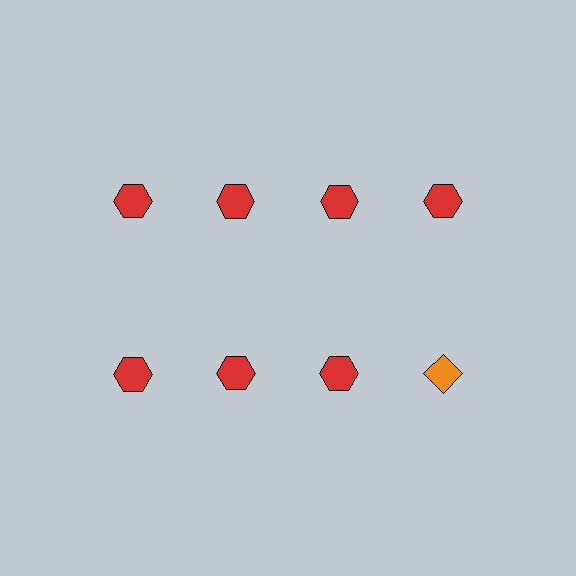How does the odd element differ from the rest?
It differs in both color (orange instead of red) and shape (diamond instead of hexagon).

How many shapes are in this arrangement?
There are 8 shapes arranged in a grid pattern.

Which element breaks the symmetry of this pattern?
The orange diamond in the second row, second from right column breaks the symmetry. All other shapes are red hexagons.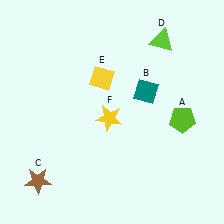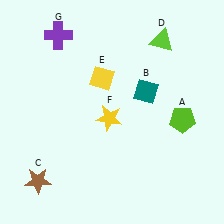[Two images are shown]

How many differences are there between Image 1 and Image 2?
There is 1 difference between the two images.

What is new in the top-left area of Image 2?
A purple cross (G) was added in the top-left area of Image 2.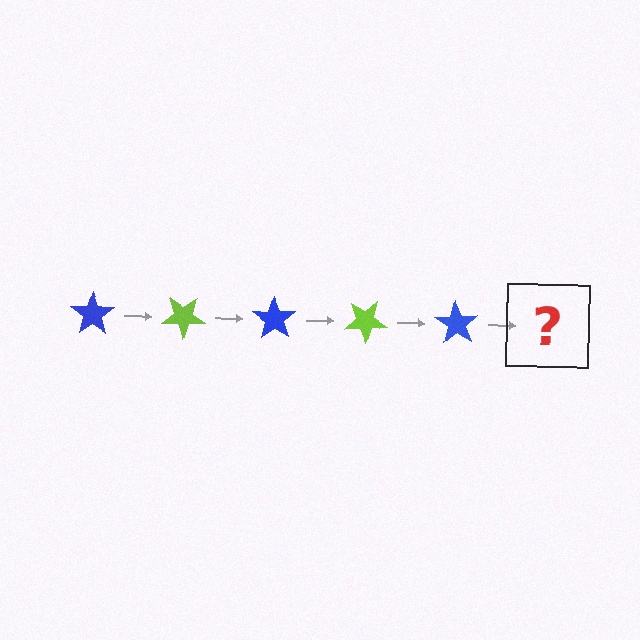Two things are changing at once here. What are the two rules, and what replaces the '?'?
The two rules are that it rotates 35 degrees each step and the color cycles through blue and lime. The '?' should be a lime star, rotated 175 degrees from the start.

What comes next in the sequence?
The next element should be a lime star, rotated 175 degrees from the start.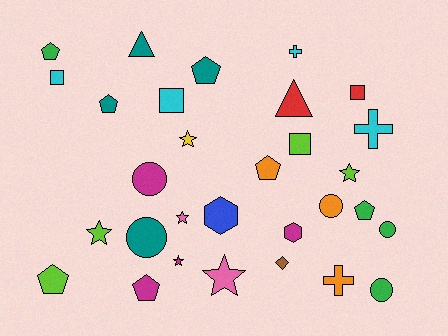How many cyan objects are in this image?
There are 4 cyan objects.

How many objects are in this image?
There are 30 objects.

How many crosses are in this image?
There are 3 crosses.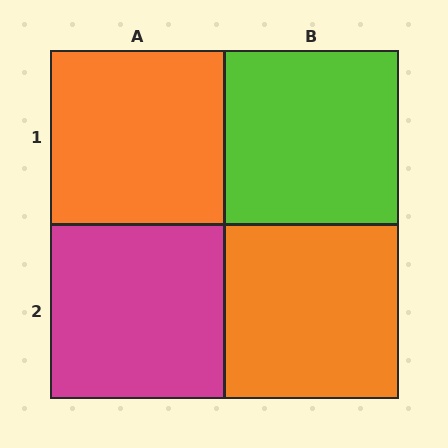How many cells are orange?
2 cells are orange.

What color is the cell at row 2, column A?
Magenta.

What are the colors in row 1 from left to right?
Orange, lime.